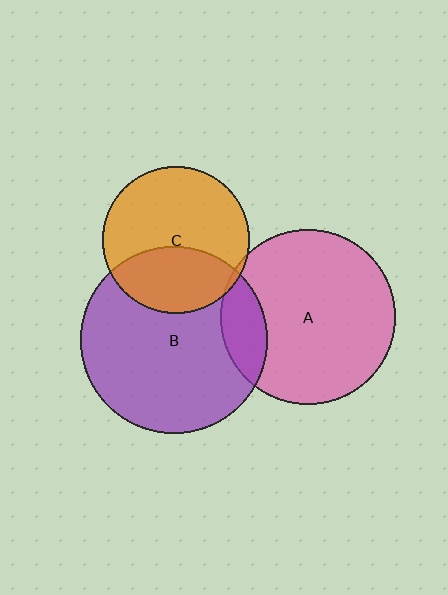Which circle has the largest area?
Circle B (purple).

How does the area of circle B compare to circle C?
Approximately 1.6 times.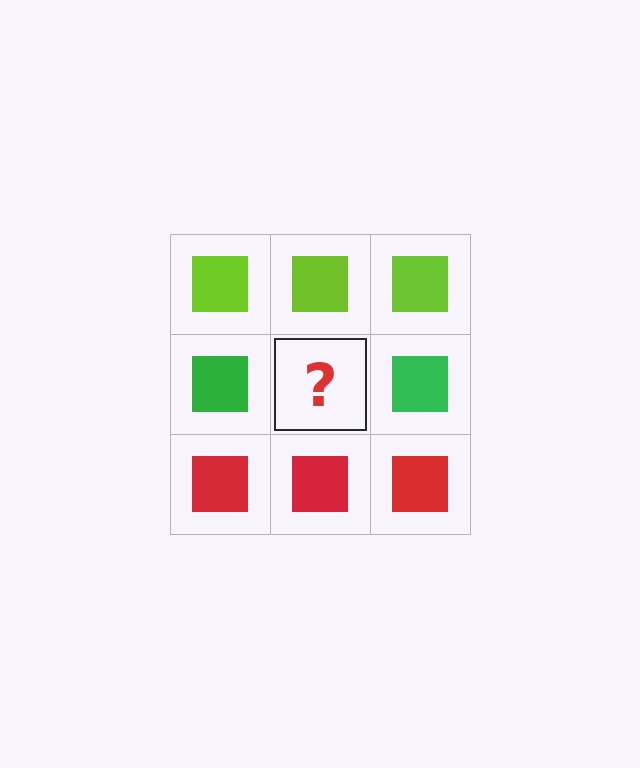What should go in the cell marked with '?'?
The missing cell should contain a green square.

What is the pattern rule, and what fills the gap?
The rule is that each row has a consistent color. The gap should be filled with a green square.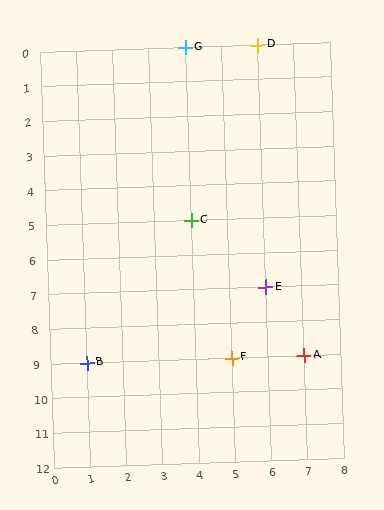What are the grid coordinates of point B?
Point B is at grid coordinates (1, 9).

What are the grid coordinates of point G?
Point G is at grid coordinates (4, 0).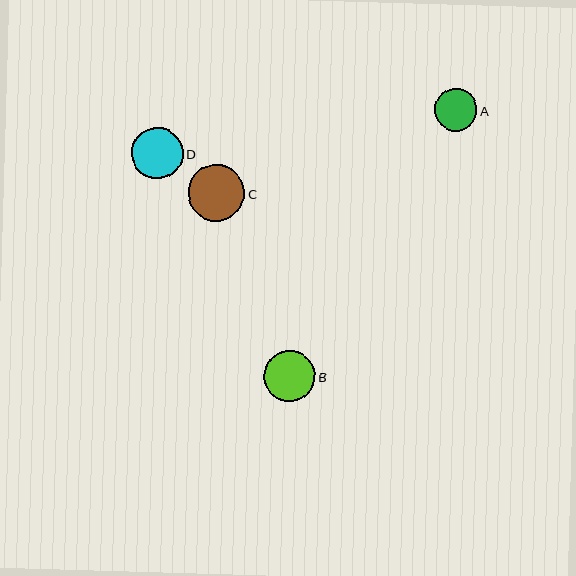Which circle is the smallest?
Circle A is the smallest with a size of approximately 42 pixels.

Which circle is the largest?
Circle C is the largest with a size of approximately 56 pixels.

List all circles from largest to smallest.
From largest to smallest: C, D, B, A.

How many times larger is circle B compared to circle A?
Circle B is approximately 1.2 times the size of circle A.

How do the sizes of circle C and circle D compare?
Circle C and circle D are approximately the same size.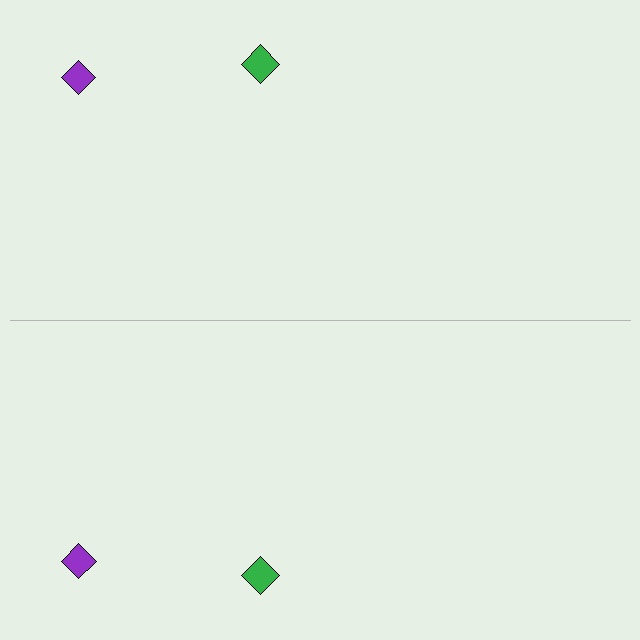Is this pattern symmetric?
Yes, this pattern has bilateral (reflection) symmetry.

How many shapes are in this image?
There are 4 shapes in this image.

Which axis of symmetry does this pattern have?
The pattern has a horizontal axis of symmetry running through the center of the image.